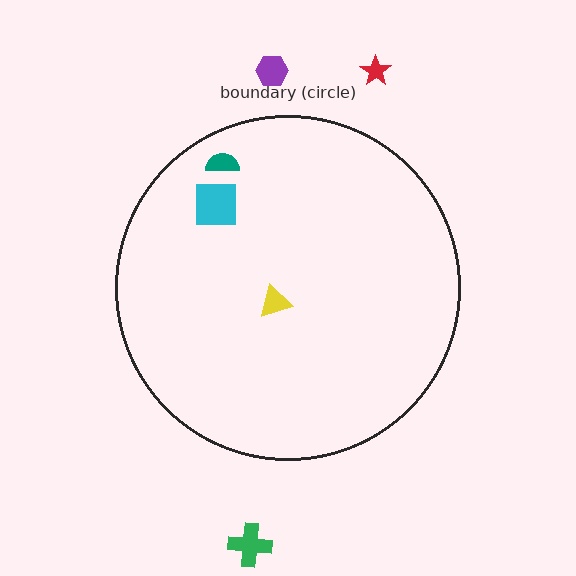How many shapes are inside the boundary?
3 inside, 3 outside.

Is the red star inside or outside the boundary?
Outside.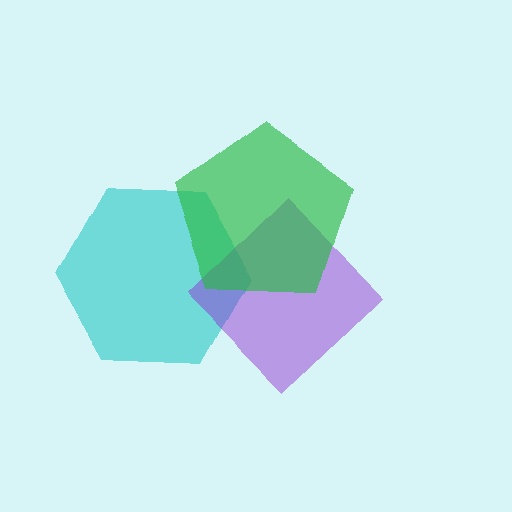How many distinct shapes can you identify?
There are 3 distinct shapes: a cyan hexagon, a purple diamond, a green pentagon.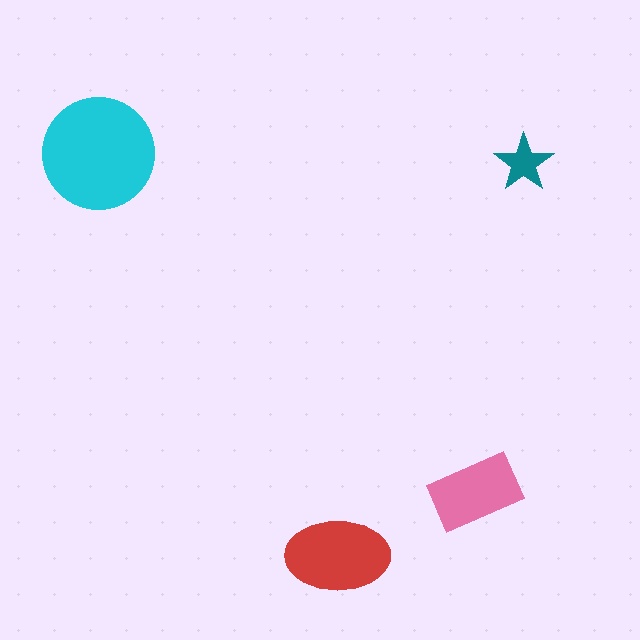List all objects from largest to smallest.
The cyan circle, the red ellipse, the pink rectangle, the teal star.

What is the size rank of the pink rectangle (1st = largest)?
3rd.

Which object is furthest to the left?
The cyan circle is leftmost.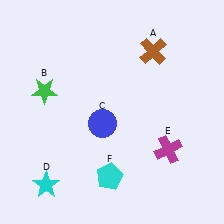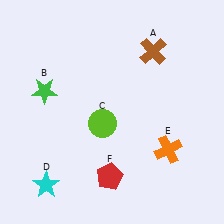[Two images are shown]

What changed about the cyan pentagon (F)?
In Image 1, F is cyan. In Image 2, it changed to red.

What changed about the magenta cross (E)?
In Image 1, E is magenta. In Image 2, it changed to orange.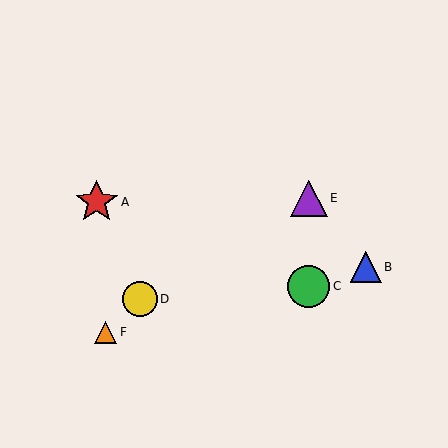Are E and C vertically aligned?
Yes, both are at x≈309.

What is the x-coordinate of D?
Object D is at x≈140.